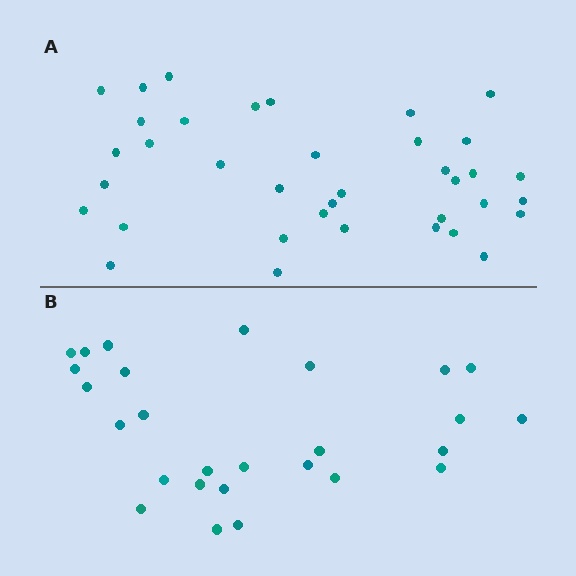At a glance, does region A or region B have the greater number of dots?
Region A (the top region) has more dots.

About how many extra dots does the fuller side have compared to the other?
Region A has roughly 10 or so more dots than region B.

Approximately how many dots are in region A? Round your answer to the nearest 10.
About 40 dots. (The exact count is 37, which rounds to 40.)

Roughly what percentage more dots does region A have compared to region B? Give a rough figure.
About 35% more.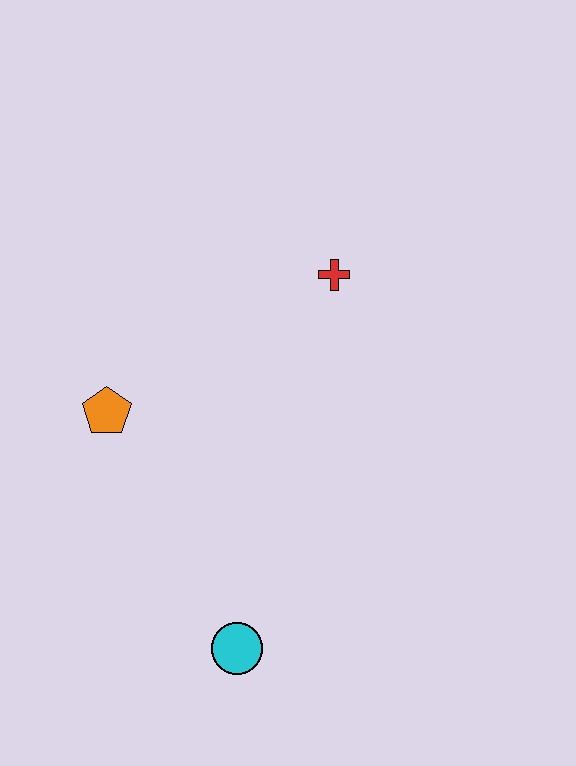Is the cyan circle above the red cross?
No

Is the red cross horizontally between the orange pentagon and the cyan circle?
No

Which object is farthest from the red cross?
The cyan circle is farthest from the red cross.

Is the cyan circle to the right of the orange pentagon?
Yes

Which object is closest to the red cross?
The orange pentagon is closest to the red cross.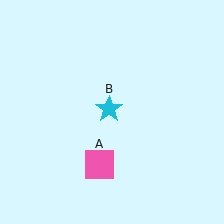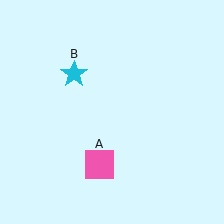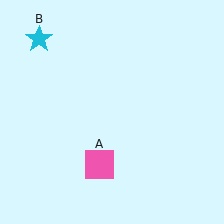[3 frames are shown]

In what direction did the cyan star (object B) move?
The cyan star (object B) moved up and to the left.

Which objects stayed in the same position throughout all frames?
Pink square (object A) remained stationary.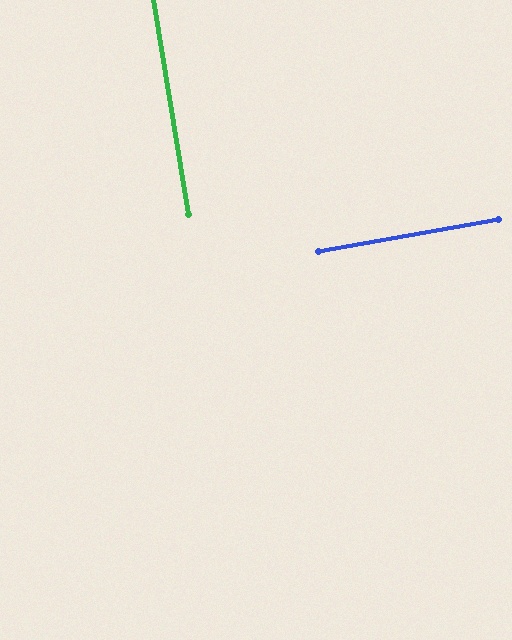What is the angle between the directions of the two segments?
Approximately 89 degrees.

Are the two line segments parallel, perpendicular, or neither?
Perpendicular — they meet at approximately 89°.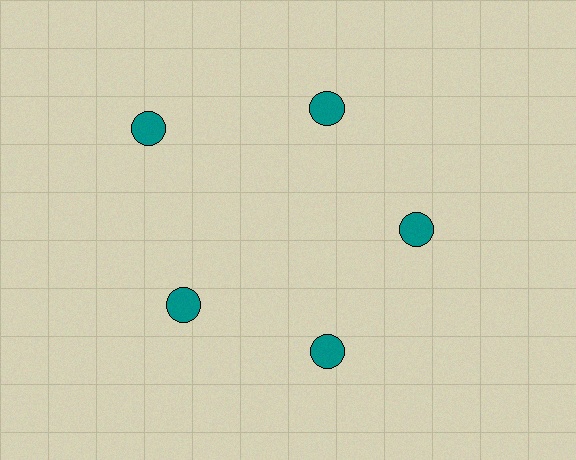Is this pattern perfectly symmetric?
No. The 5 teal circles are arranged in a ring, but one element near the 10 o'clock position is pushed outward from the center, breaking the 5-fold rotational symmetry.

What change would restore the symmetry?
The symmetry would be restored by moving it inward, back onto the ring so that all 5 circles sit at equal angles and equal distance from the center.